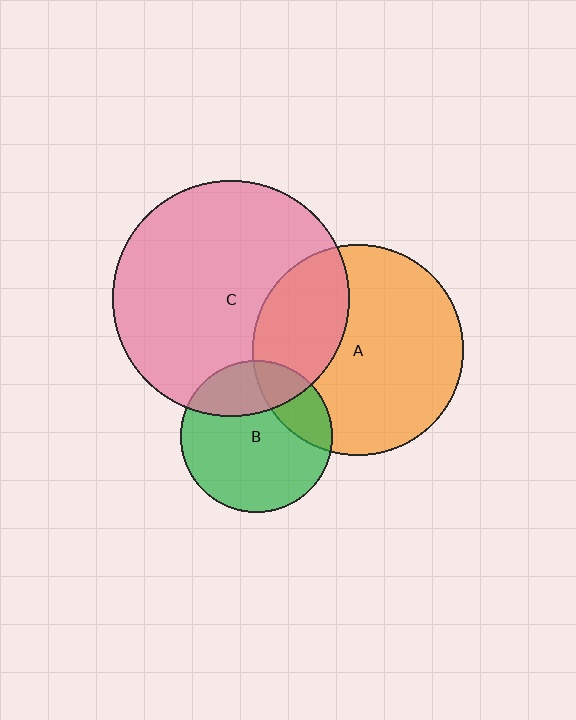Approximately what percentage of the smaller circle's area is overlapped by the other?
Approximately 25%.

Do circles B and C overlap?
Yes.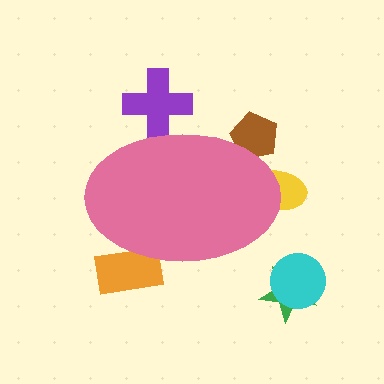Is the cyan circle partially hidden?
No, the cyan circle is fully visible.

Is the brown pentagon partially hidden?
Yes, the brown pentagon is partially hidden behind the pink ellipse.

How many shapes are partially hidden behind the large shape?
4 shapes are partially hidden.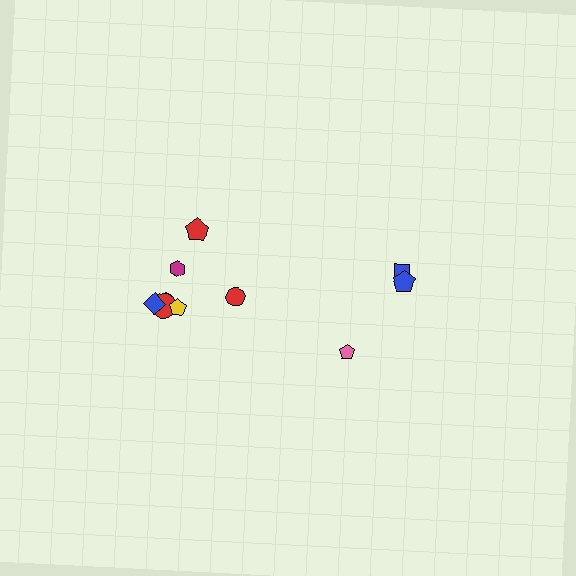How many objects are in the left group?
There are 7 objects.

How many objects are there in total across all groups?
There are 10 objects.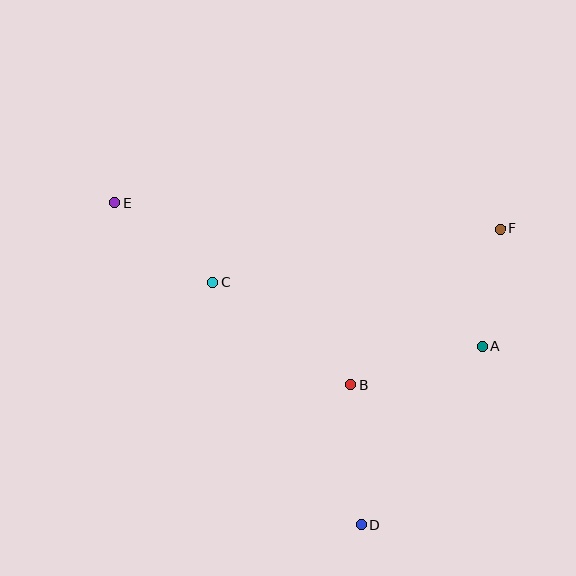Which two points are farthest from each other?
Points D and E are farthest from each other.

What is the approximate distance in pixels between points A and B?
The distance between A and B is approximately 137 pixels.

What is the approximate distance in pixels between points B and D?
The distance between B and D is approximately 140 pixels.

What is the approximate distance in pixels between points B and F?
The distance between B and F is approximately 216 pixels.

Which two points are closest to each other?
Points A and F are closest to each other.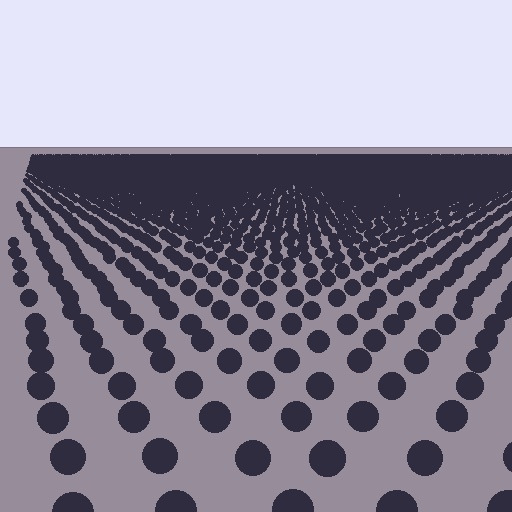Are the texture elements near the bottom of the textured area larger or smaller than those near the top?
Larger. Near the bottom, elements are closer to the viewer and appear at a bigger on-screen size.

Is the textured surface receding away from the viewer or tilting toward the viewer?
The surface is receding away from the viewer. Texture elements get smaller and denser toward the top.